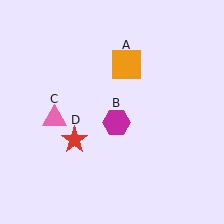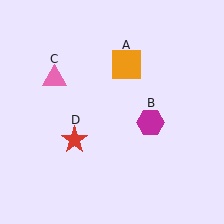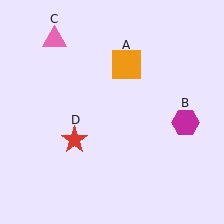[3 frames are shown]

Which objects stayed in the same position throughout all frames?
Orange square (object A) and red star (object D) remained stationary.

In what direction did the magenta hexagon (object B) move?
The magenta hexagon (object B) moved right.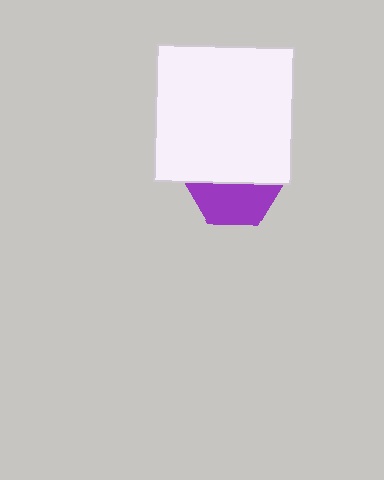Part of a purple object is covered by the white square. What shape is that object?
It is a hexagon.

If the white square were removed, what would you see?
You would see the complete purple hexagon.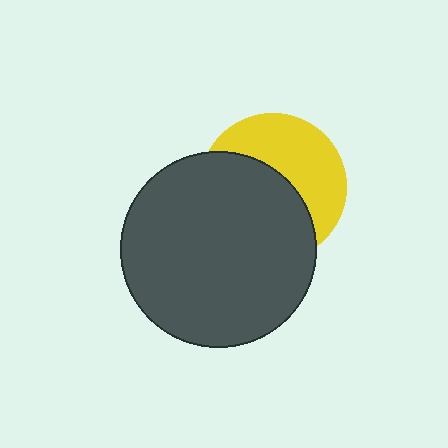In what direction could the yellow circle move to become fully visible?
The yellow circle could move toward the upper-right. That would shift it out from behind the dark gray circle entirely.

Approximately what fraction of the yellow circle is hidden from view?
Roughly 55% of the yellow circle is hidden behind the dark gray circle.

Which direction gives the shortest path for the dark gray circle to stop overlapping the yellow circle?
Moving toward the lower-left gives the shortest separation.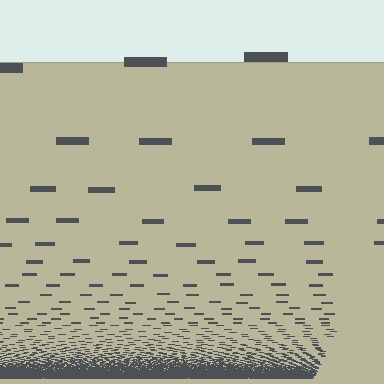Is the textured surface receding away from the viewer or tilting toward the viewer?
The surface appears to tilt toward the viewer. Texture elements get larger and sparser toward the top.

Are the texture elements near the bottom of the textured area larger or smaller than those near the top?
Smaller. The gradient is inverted — elements near the bottom are smaller and denser.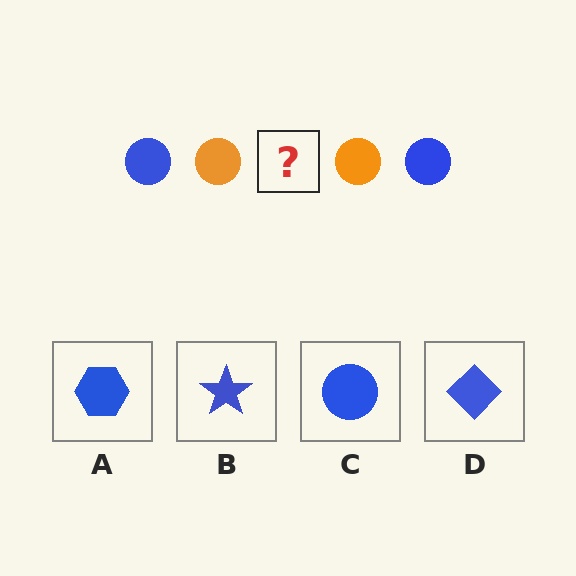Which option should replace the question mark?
Option C.